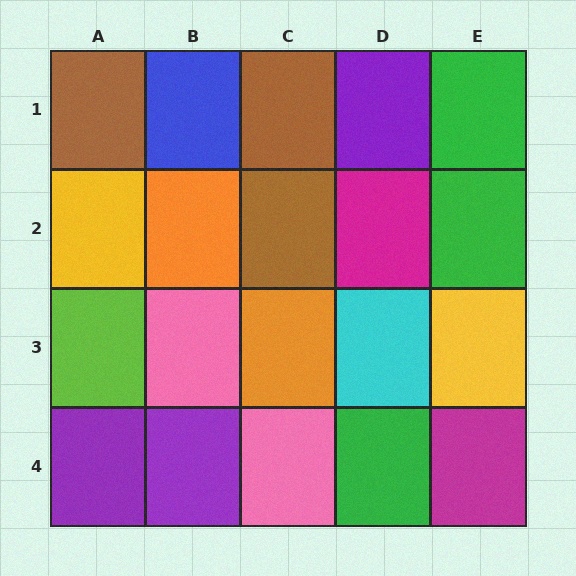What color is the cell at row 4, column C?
Pink.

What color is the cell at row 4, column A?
Purple.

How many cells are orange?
2 cells are orange.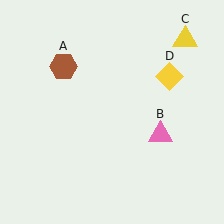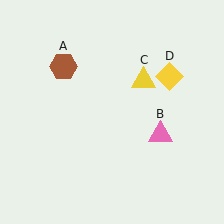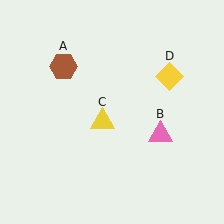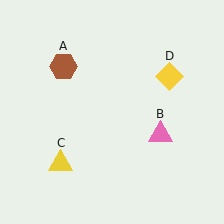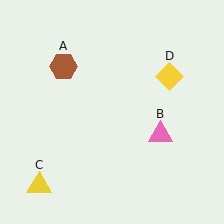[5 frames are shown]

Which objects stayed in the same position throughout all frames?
Brown hexagon (object A) and pink triangle (object B) and yellow diamond (object D) remained stationary.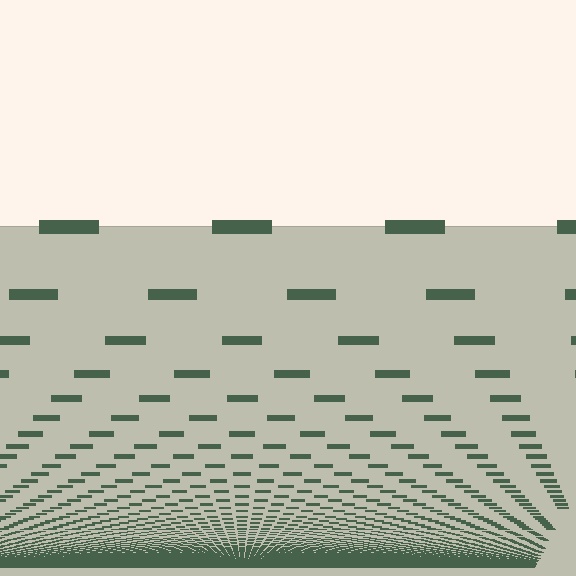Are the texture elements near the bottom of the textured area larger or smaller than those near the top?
Smaller. The gradient is inverted — elements near the bottom are smaller and denser.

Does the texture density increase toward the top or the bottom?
Density increases toward the bottom.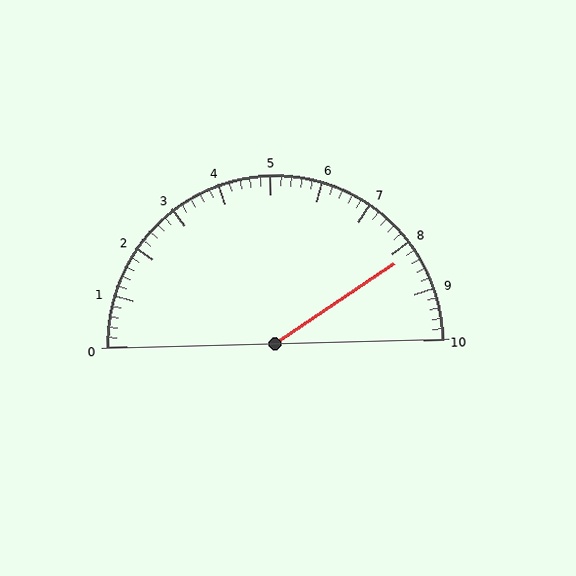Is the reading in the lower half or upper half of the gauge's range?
The reading is in the upper half of the range (0 to 10).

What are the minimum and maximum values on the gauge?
The gauge ranges from 0 to 10.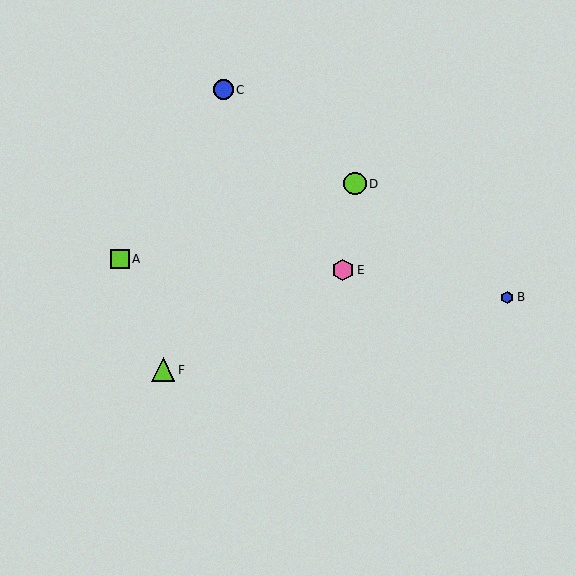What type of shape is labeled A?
Shape A is a lime square.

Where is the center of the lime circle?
The center of the lime circle is at (355, 184).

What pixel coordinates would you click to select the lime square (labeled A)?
Click at (120, 259) to select the lime square A.